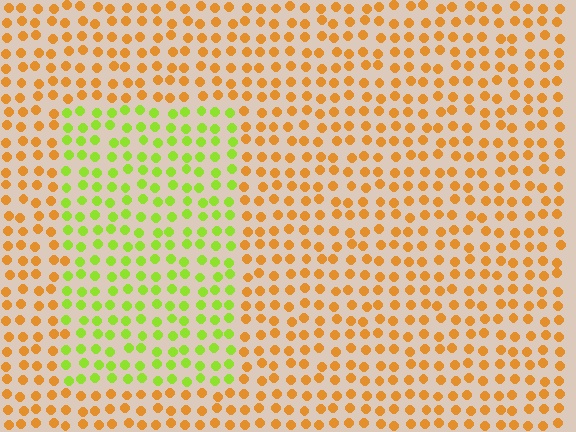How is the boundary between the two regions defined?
The boundary is defined purely by a slight shift in hue (about 56 degrees). Spacing, size, and orientation are identical on both sides.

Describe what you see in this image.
The image is filled with small orange elements in a uniform arrangement. A rectangle-shaped region is visible where the elements are tinted to a slightly different hue, forming a subtle color boundary.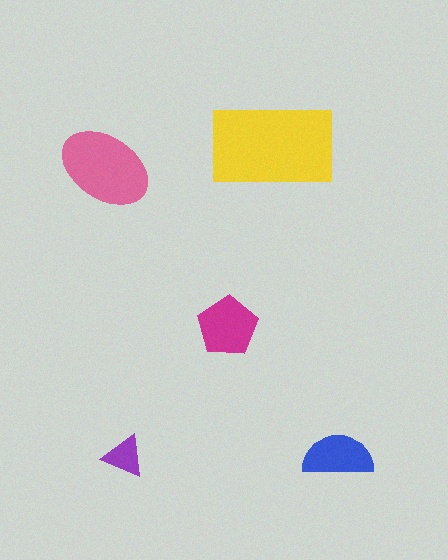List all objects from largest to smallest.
The yellow rectangle, the pink ellipse, the magenta pentagon, the blue semicircle, the purple triangle.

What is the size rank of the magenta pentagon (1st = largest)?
3rd.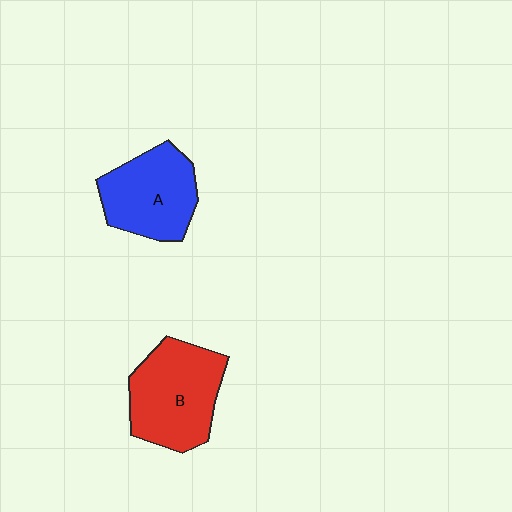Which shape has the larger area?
Shape B (red).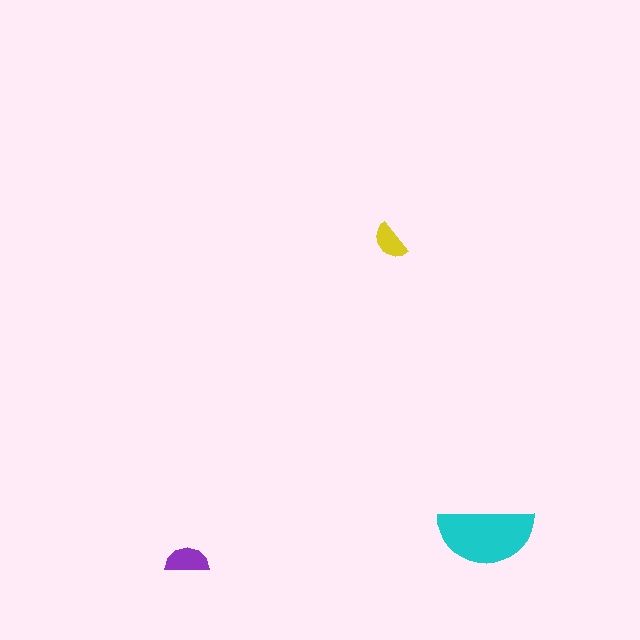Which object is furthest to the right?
The cyan semicircle is rightmost.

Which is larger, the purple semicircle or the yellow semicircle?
The purple one.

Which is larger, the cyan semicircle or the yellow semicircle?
The cyan one.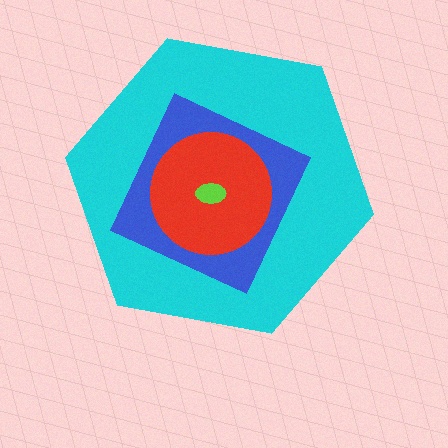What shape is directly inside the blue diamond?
The red circle.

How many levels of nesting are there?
4.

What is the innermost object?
The lime ellipse.